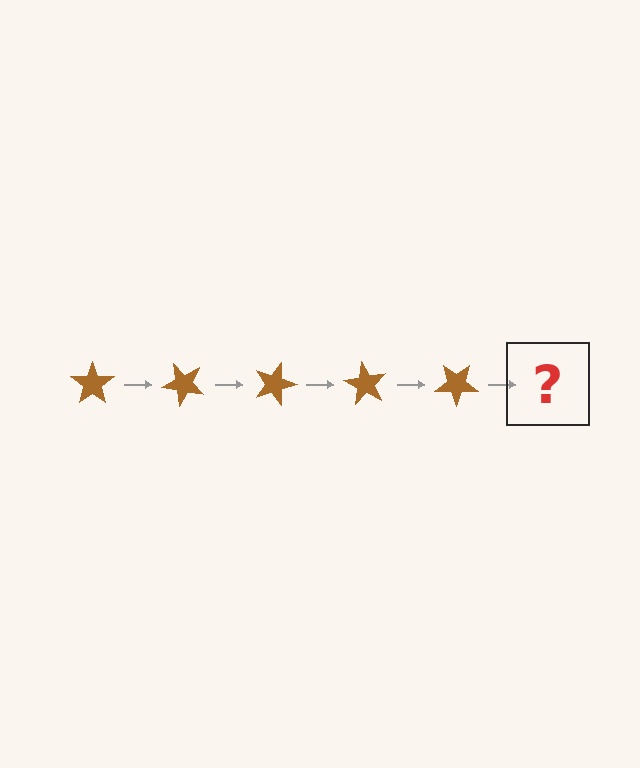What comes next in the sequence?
The next element should be a brown star rotated 225 degrees.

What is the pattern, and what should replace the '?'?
The pattern is that the star rotates 45 degrees each step. The '?' should be a brown star rotated 225 degrees.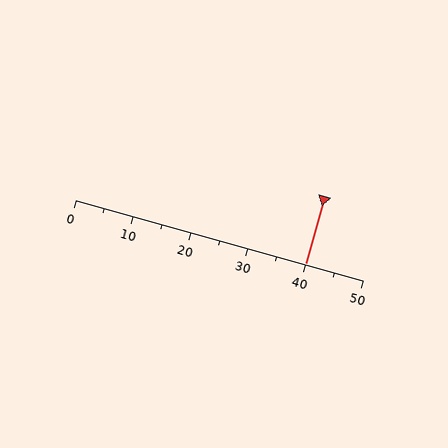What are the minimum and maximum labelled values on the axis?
The axis runs from 0 to 50.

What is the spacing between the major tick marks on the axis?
The major ticks are spaced 10 apart.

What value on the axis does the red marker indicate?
The marker indicates approximately 40.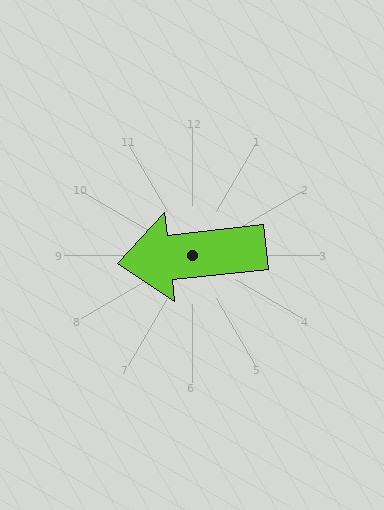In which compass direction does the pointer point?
West.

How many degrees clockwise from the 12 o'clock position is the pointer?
Approximately 264 degrees.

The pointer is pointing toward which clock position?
Roughly 9 o'clock.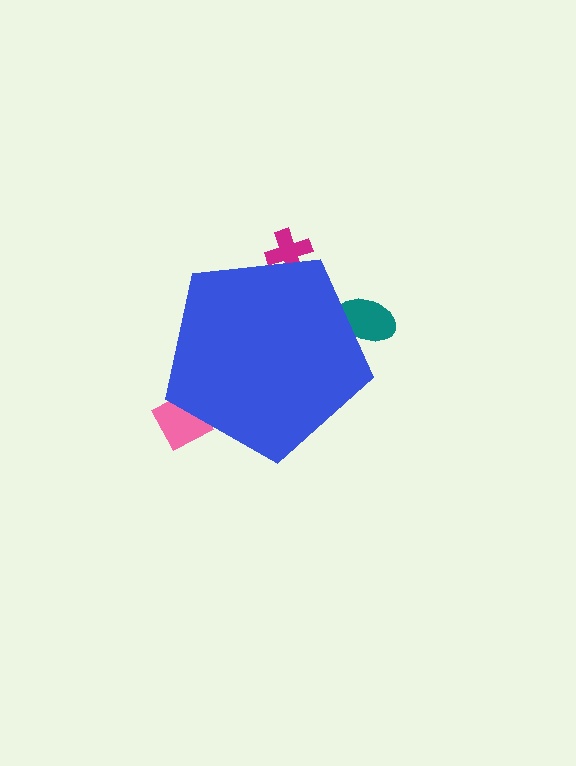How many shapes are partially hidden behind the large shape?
3 shapes are partially hidden.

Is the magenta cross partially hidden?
Yes, the magenta cross is partially hidden behind the blue pentagon.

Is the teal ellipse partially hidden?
Yes, the teal ellipse is partially hidden behind the blue pentagon.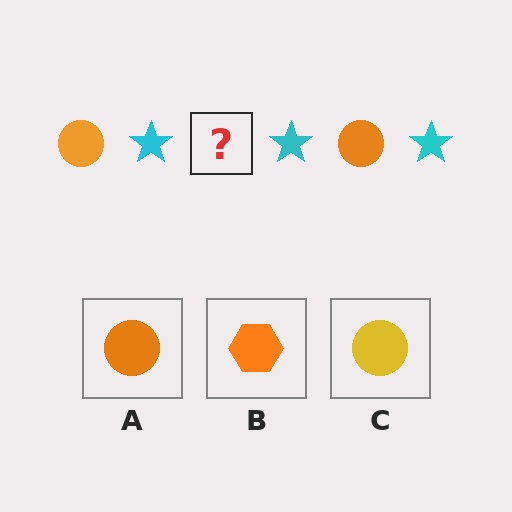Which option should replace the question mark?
Option A.